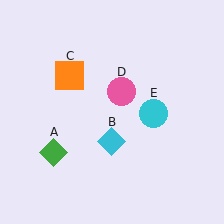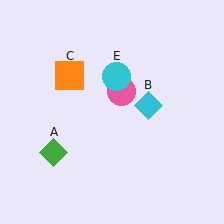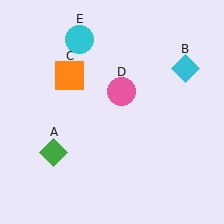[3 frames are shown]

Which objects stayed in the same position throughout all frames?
Green diamond (object A) and orange square (object C) and pink circle (object D) remained stationary.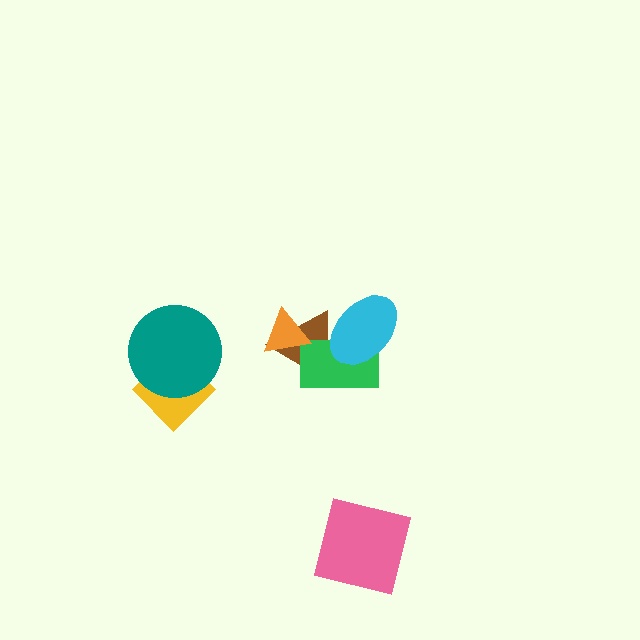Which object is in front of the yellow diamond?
The teal circle is in front of the yellow diamond.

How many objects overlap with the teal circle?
1 object overlaps with the teal circle.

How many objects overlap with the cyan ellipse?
2 objects overlap with the cyan ellipse.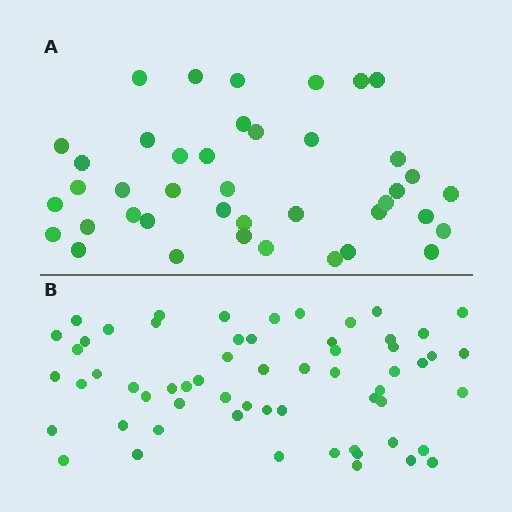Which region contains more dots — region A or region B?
Region B (the bottom region) has more dots.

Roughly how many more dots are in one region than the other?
Region B has approximately 20 more dots than region A.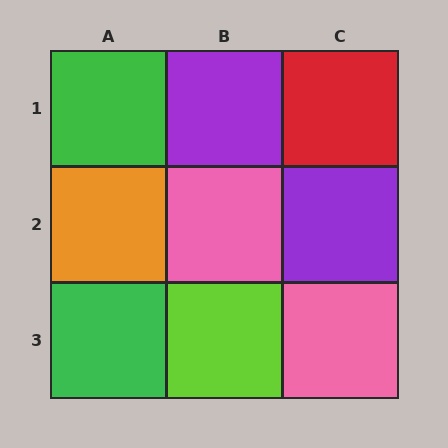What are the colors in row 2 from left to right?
Orange, pink, purple.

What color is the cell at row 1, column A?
Green.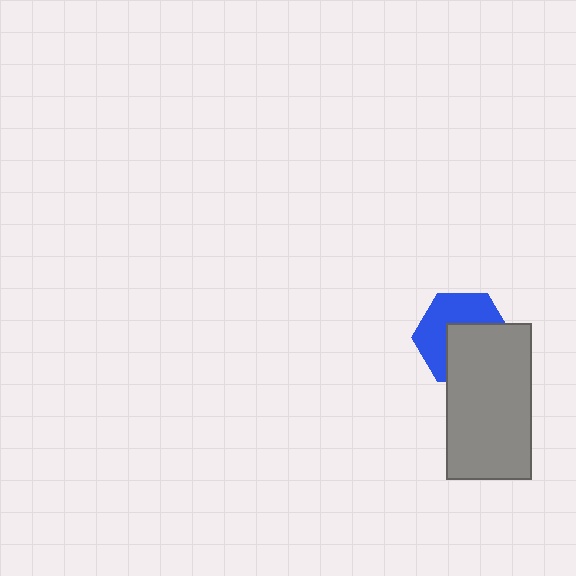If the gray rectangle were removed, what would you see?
You would see the complete blue hexagon.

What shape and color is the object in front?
The object in front is a gray rectangle.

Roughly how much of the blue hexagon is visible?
About half of it is visible (roughly 51%).